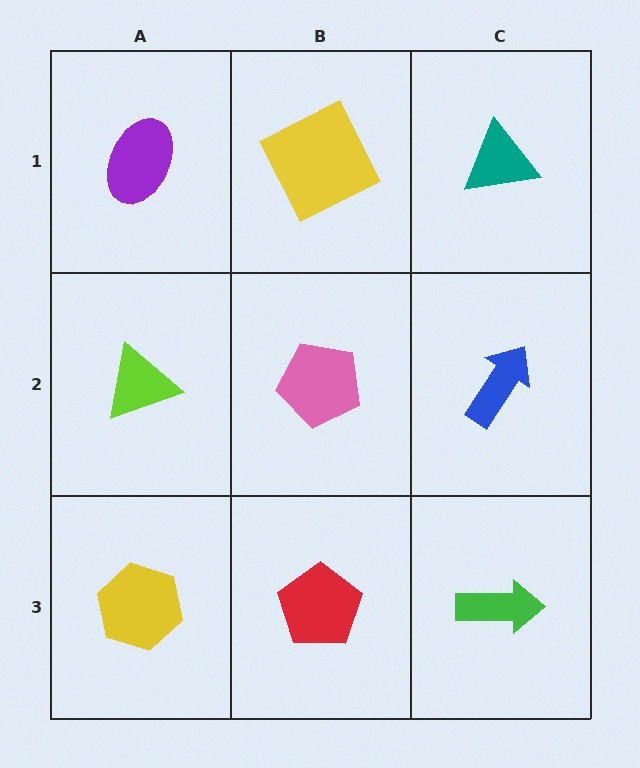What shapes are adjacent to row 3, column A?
A lime triangle (row 2, column A), a red pentagon (row 3, column B).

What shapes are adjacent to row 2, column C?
A teal triangle (row 1, column C), a green arrow (row 3, column C), a pink pentagon (row 2, column B).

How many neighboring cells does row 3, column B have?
3.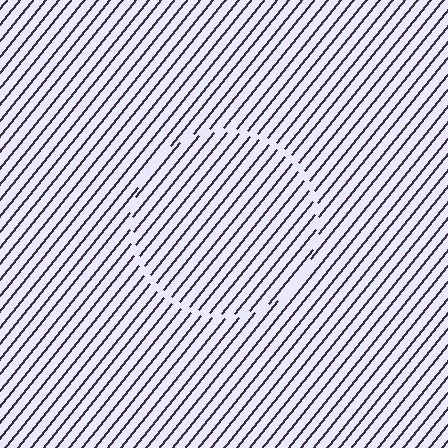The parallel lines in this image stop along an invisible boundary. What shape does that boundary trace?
An illusory circle. The interior of the shape contains the same grating, shifted by half a period — the contour is defined by the phase discontinuity where line-ends from the inner and outer gratings abut.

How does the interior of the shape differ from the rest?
The interior of the shape contains the same grating, shifted by half a period — the contour is defined by the phase discontinuity where line-ends from the inner and outer gratings abut.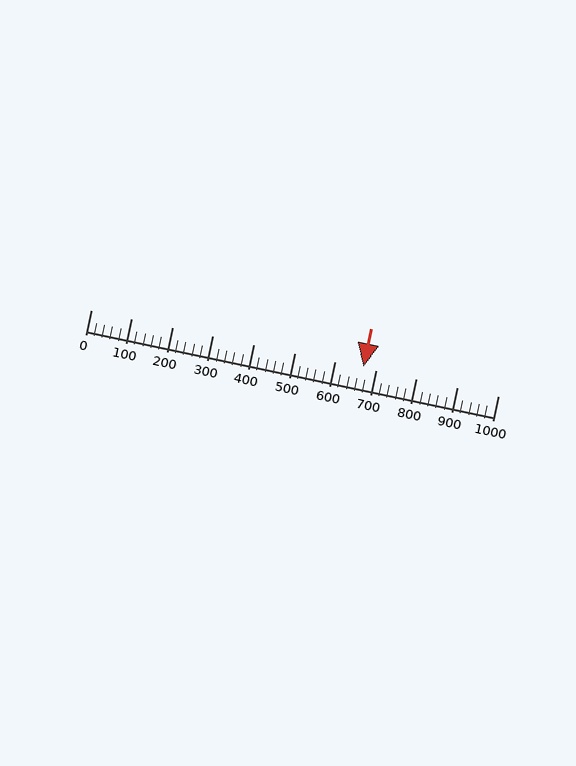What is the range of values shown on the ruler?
The ruler shows values from 0 to 1000.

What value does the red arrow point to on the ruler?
The red arrow points to approximately 670.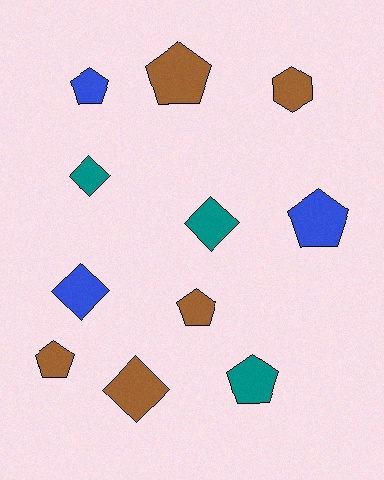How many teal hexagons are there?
There are no teal hexagons.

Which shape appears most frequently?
Pentagon, with 6 objects.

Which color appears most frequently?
Brown, with 5 objects.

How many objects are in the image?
There are 11 objects.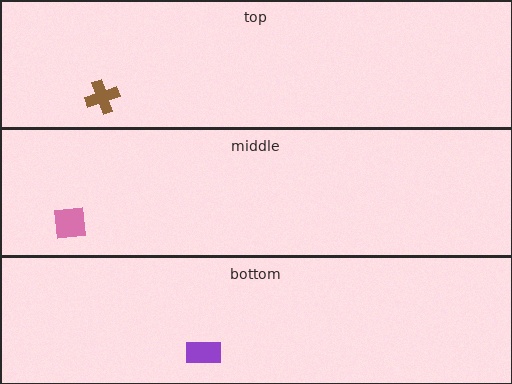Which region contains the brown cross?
The top region.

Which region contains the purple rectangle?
The bottom region.